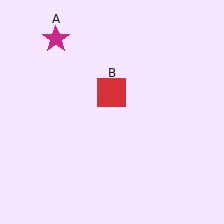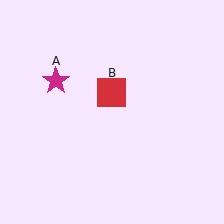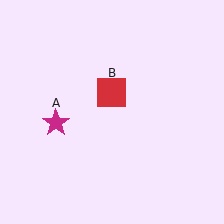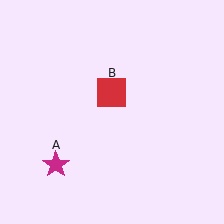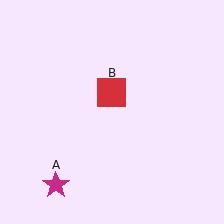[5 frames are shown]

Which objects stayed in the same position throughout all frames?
Red square (object B) remained stationary.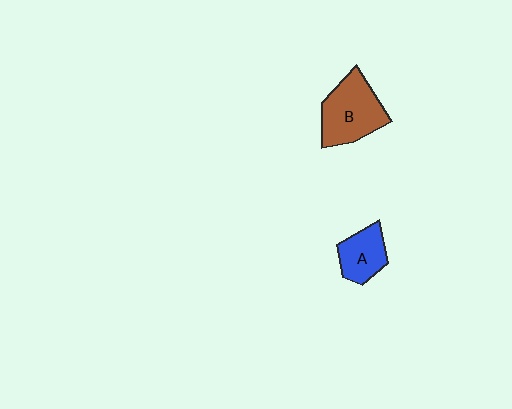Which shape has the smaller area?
Shape A (blue).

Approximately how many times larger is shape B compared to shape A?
Approximately 1.6 times.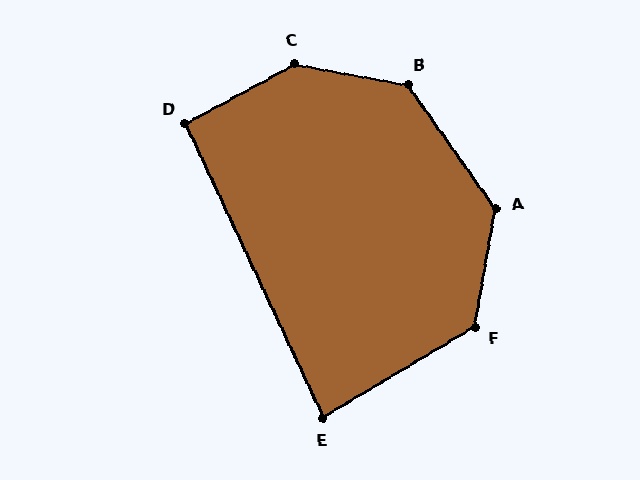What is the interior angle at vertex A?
Approximately 135 degrees (obtuse).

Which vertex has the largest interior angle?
C, at approximately 140 degrees.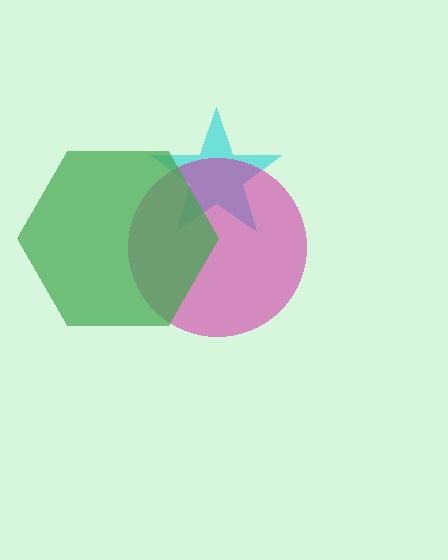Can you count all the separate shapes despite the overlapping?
Yes, there are 3 separate shapes.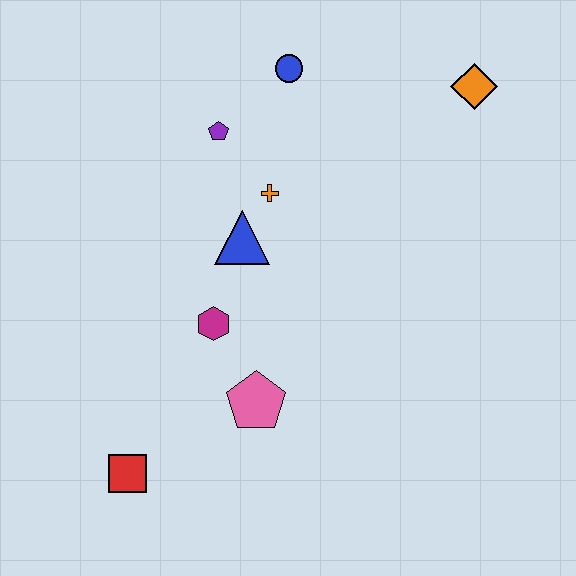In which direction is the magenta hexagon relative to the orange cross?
The magenta hexagon is below the orange cross.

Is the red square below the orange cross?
Yes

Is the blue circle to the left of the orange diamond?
Yes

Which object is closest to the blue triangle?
The orange cross is closest to the blue triangle.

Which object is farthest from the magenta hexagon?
The orange diamond is farthest from the magenta hexagon.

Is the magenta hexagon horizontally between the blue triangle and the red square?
Yes